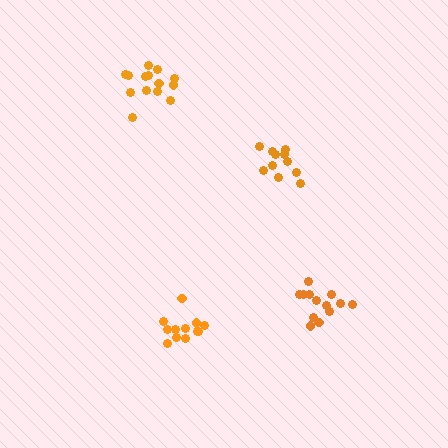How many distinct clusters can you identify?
There are 4 distinct clusters.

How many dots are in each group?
Group 1: 11 dots, Group 2: 14 dots, Group 3: 12 dots, Group 4: 13 dots (50 total).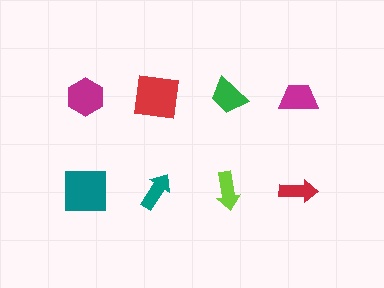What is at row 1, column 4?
A magenta trapezoid.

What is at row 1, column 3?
A green trapezoid.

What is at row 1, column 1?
A magenta hexagon.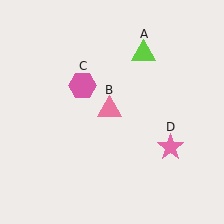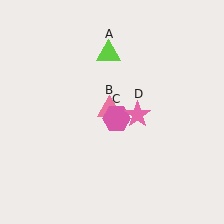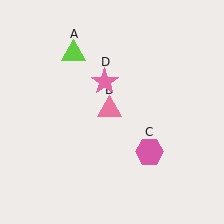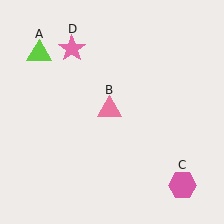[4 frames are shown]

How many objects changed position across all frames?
3 objects changed position: lime triangle (object A), pink hexagon (object C), pink star (object D).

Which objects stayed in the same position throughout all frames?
Pink triangle (object B) remained stationary.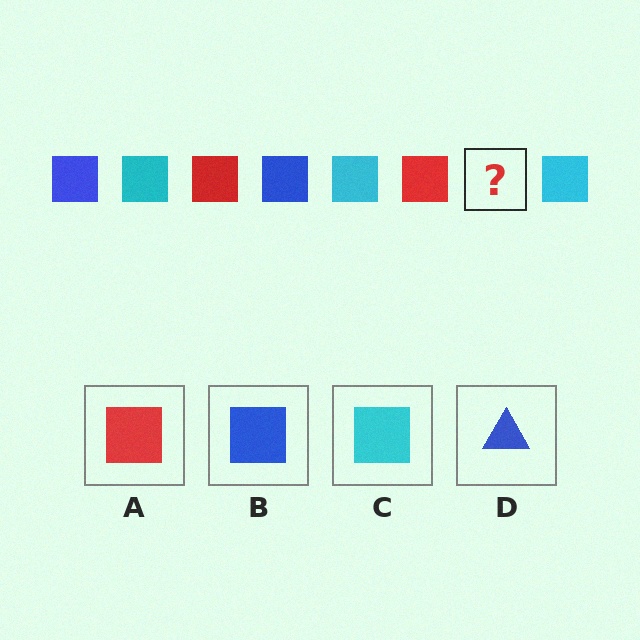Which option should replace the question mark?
Option B.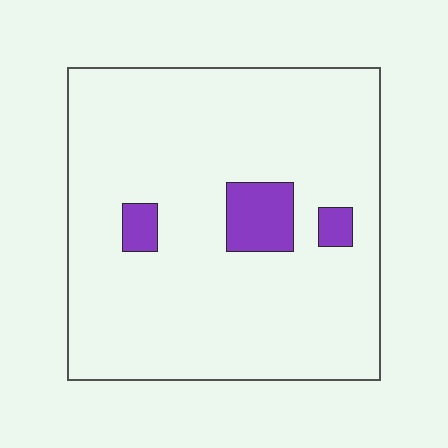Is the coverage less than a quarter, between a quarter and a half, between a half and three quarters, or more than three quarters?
Less than a quarter.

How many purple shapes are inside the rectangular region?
3.